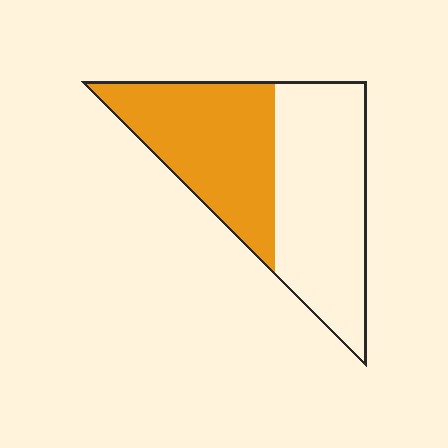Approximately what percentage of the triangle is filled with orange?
Approximately 45%.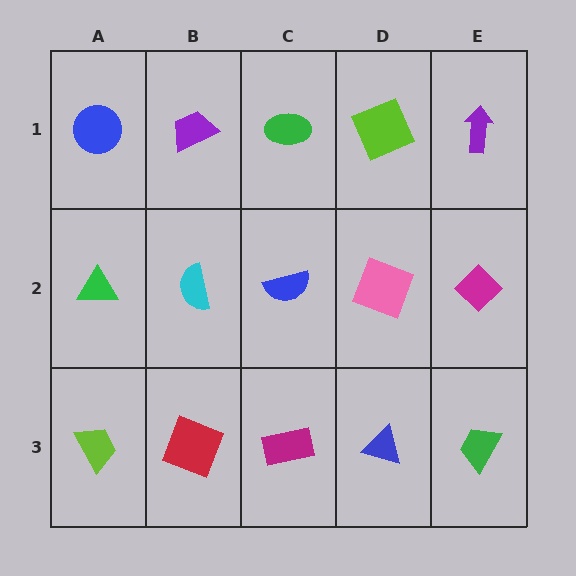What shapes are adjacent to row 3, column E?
A magenta diamond (row 2, column E), a blue triangle (row 3, column D).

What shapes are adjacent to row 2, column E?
A purple arrow (row 1, column E), a green trapezoid (row 3, column E), a pink square (row 2, column D).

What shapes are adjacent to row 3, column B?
A cyan semicircle (row 2, column B), a lime trapezoid (row 3, column A), a magenta rectangle (row 3, column C).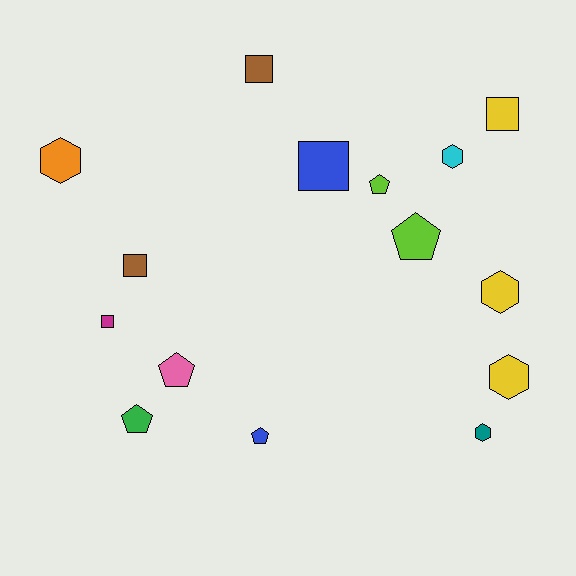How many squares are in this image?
There are 5 squares.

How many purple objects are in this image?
There are no purple objects.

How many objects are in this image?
There are 15 objects.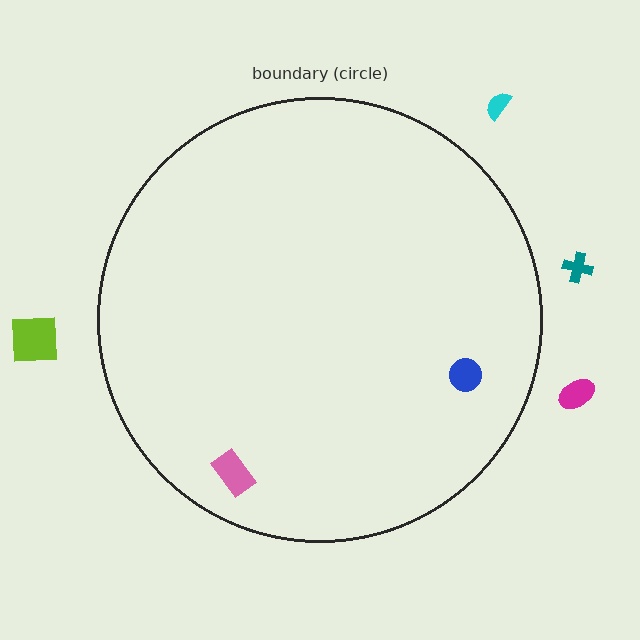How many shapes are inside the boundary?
2 inside, 4 outside.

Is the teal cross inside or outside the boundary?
Outside.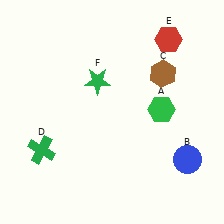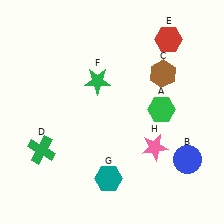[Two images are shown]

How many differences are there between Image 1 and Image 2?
There are 2 differences between the two images.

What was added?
A teal hexagon (G), a pink star (H) were added in Image 2.